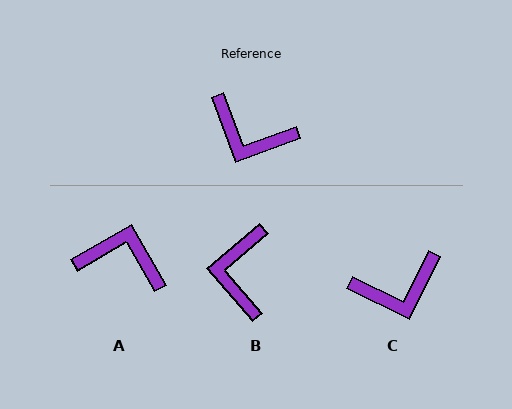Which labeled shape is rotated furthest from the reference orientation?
A, about 170 degrees away.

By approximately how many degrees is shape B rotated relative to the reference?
Approximately 69 degrees clockwise.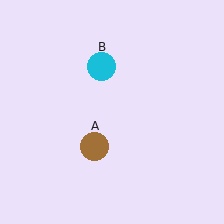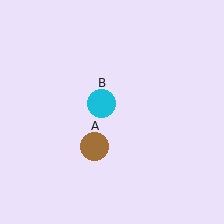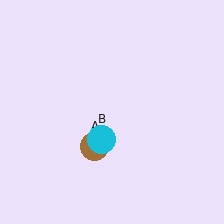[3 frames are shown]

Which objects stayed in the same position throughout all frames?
Brown circle (object A) remained stationary.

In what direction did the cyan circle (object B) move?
The cyan circle (object B) moved down.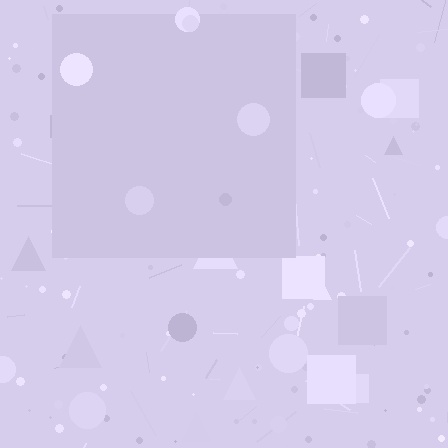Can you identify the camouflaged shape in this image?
The camouflaged shape is a square.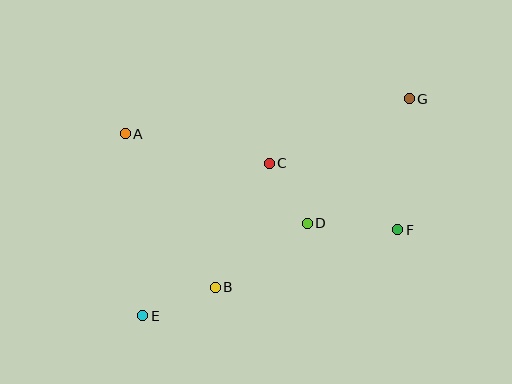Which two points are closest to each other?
Points C and D are closest to each other.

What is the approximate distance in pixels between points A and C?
The distance between A and C is approximately 147 pixels.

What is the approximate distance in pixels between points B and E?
The distance between B and E is approximately 78 pixels.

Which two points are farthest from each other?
Points E and G are farthest from each other.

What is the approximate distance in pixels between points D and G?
The distance between D and G is approximately 161 pixels.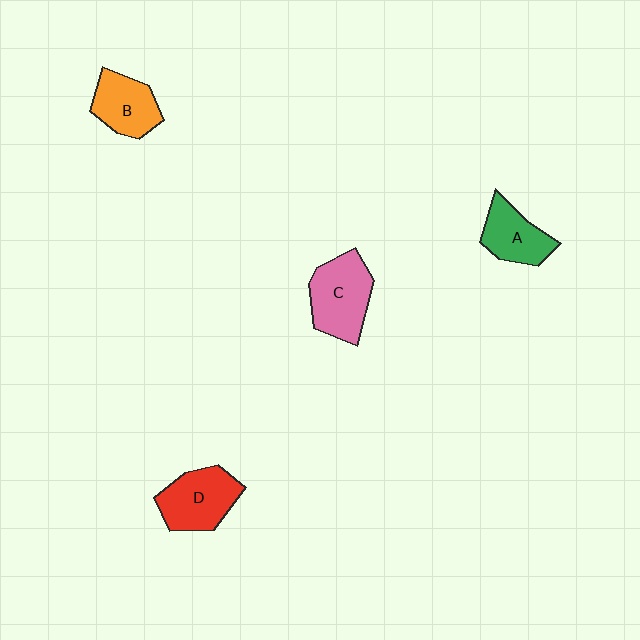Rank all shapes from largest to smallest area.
From largest to smallest: C (pink), D (red), B (orange), A (green).